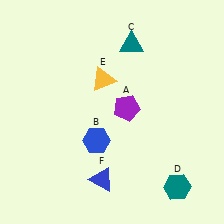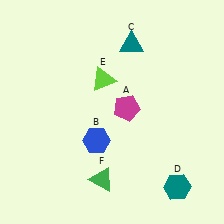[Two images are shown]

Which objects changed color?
A changed from purple to magenta. E changed from yellow to lime. F changed from blue to green.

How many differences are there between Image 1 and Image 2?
There are 3 differences between the two images.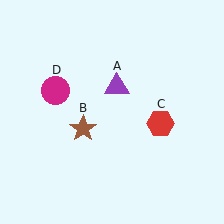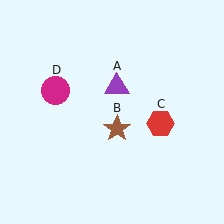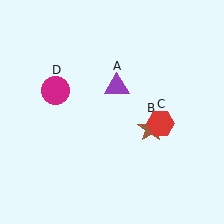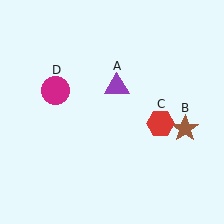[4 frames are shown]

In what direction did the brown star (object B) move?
The brown star (object B) moved right.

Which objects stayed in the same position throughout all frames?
Purple triangle (object A) and red hexagon (object C) and magenta circle (object D) remained stationary.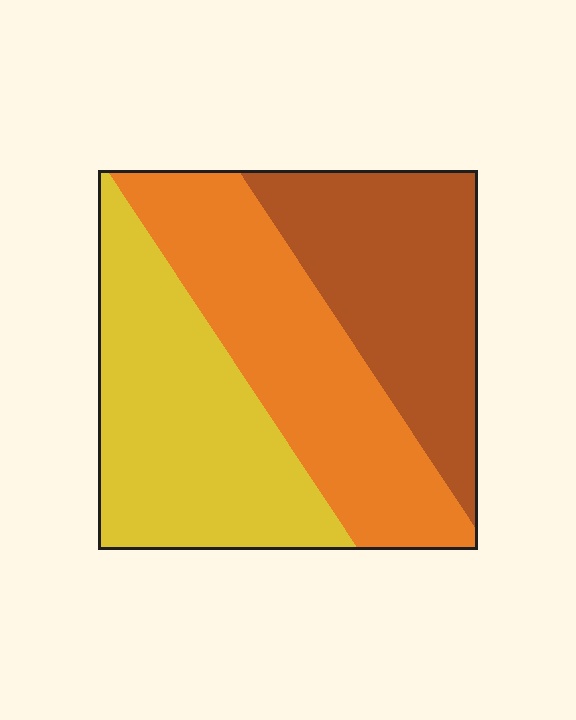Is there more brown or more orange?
Orange.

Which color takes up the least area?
Brown, at roughly 30%.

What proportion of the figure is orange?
Orange takes up between a quarter and a half of the figure.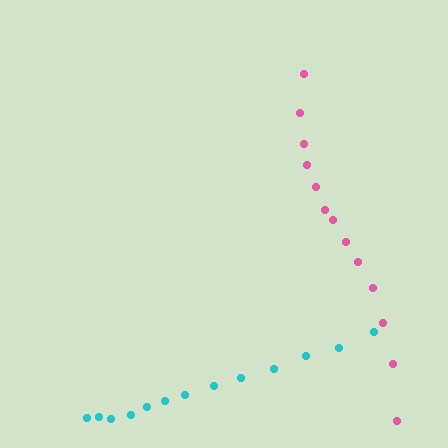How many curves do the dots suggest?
There are 2 distinct paths.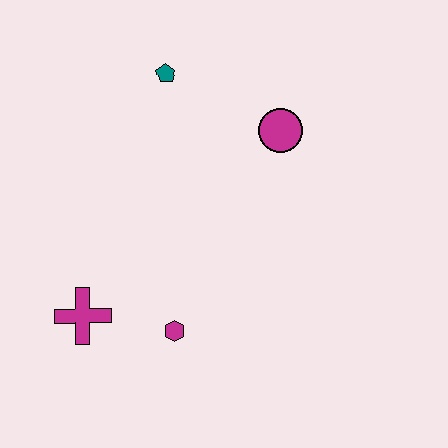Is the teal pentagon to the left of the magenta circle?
Yes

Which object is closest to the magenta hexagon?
The magenta cross is closest to the magenta hexagon.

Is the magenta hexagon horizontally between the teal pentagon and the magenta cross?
No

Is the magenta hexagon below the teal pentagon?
Yes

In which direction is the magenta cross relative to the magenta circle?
The magenta cross is to the left of the magenta circle.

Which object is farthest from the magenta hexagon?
The teal pentagon is farthest from the magenta hexagon.